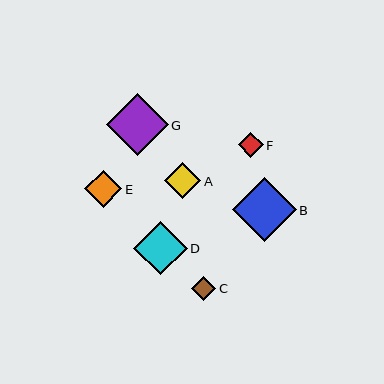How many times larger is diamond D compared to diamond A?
Diamond D is approximately 1.5 times the size of diamond A.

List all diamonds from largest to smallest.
From largest to smallest: B, G, D, E, A, F, C.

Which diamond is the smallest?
Diamond C is the smallest with a size of approximately 24 pixels.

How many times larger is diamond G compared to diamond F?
Diamond G is approximately 2.5 times the size of diamond F.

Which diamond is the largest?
Diamond B is the largest with a size of approximately 63 pixels.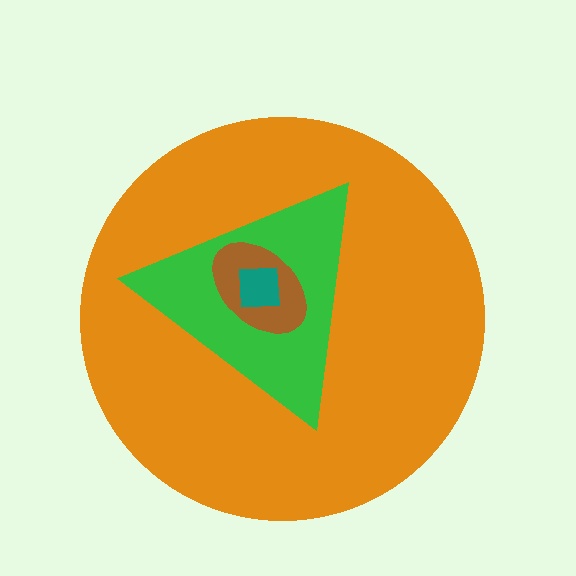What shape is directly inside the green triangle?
The brown ellipse.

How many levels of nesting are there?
4.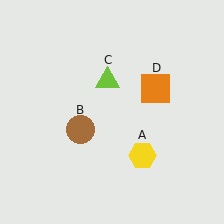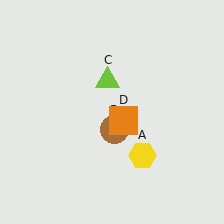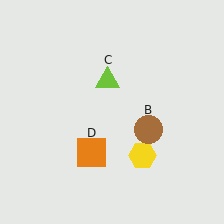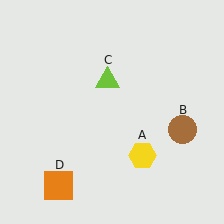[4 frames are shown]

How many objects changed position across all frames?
2 objects changed position: brown circle (object B), orange square (object D).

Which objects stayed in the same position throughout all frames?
Yellow hexagon (object A) and lime triangle (object C) remained stationary.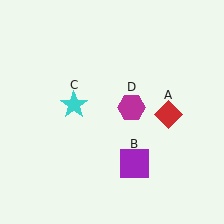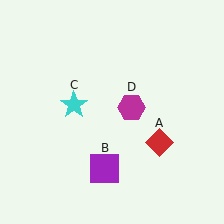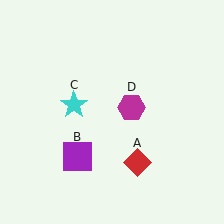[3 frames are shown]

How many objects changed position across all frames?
2 objects changed position: red diamond (object A), purple square (object B).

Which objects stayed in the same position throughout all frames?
Cyan star (object C) and magenta hexagon (object D) remained stationary.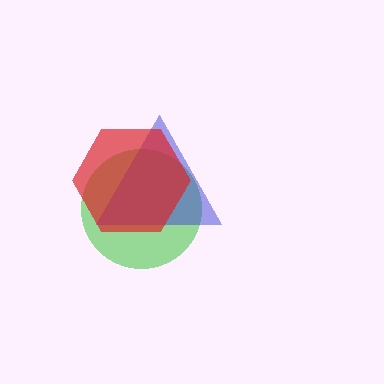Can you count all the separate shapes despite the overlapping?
Yes, there are 3 separate shapes.